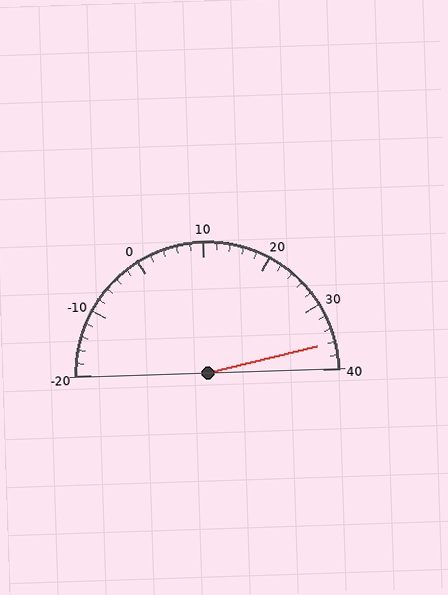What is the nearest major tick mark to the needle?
The nearest major tick mark is 40.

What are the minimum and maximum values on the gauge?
The gauge ranges from -20 to 40.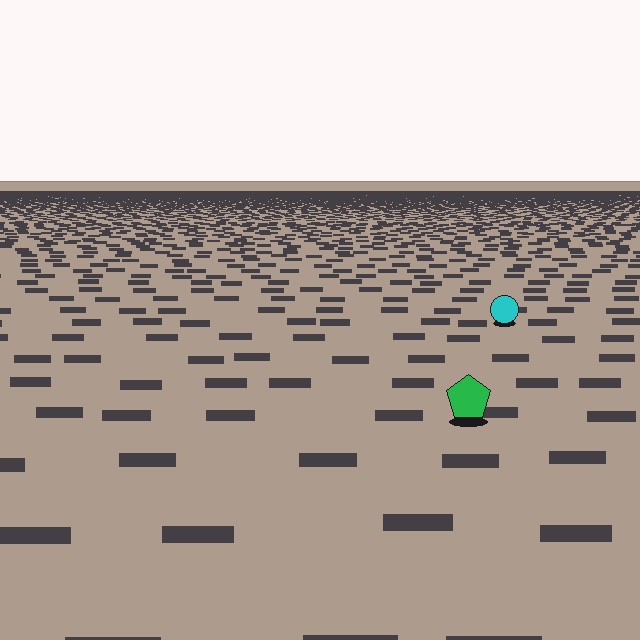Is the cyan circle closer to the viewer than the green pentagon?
No. The green pentagon is closer — you can tell from the texture gradient: the ground texture is coarser near it.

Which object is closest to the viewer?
The green pentagon is closest. The texture marks near it are larger and more spread out.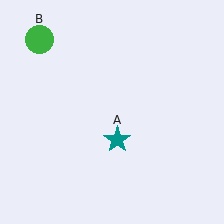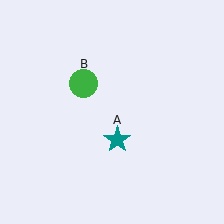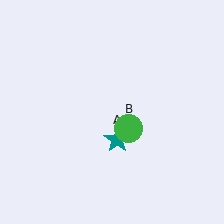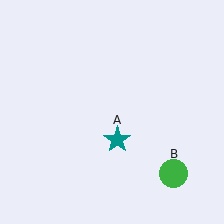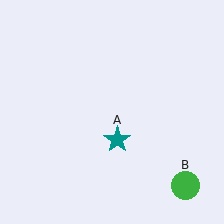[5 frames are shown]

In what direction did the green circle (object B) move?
The green circle (object B) moved down and to the right.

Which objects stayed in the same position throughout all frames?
Teal star (object A) remained stationary.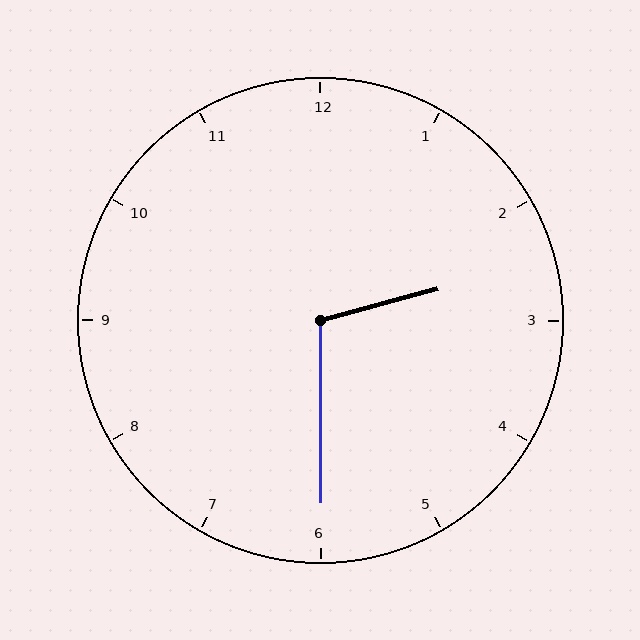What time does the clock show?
2:30.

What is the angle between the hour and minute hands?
Approximately 105 degrees.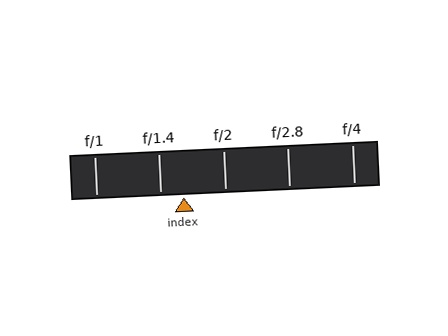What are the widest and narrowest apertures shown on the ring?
The widest aperture shown is f/1 and the narrowest is f/4.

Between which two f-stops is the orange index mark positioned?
The index mark is between f/1.4 and f/2.